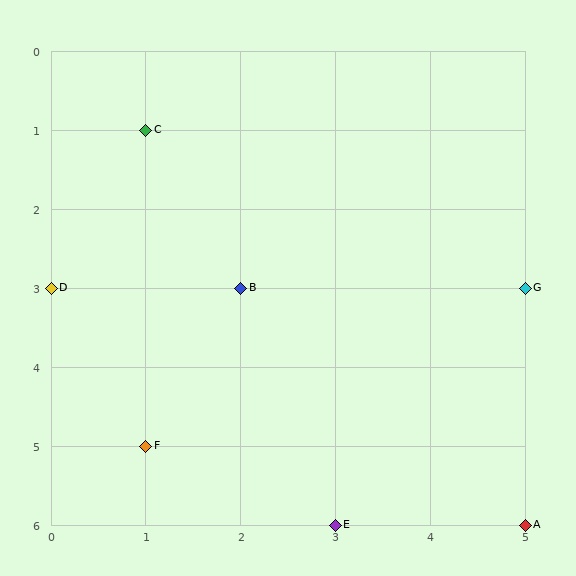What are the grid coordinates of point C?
Point C is at grid coordinates (1, 1).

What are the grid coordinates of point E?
Point E is at grid coordinates (3, 6).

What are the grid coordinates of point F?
Point F is at grid coordinates (1, 5).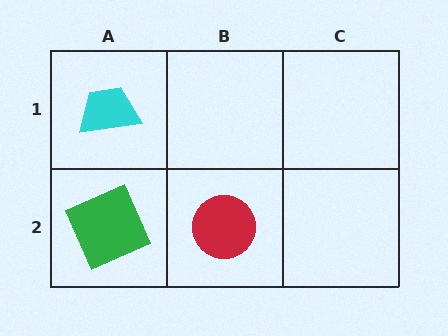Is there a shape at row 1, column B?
No, that cell is empty.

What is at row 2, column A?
A green square.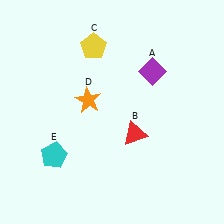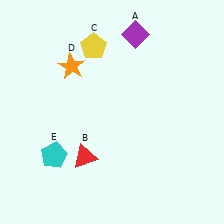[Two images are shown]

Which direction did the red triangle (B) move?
The red triangle (B) moved left.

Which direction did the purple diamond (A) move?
The purple diamond (A) moved up.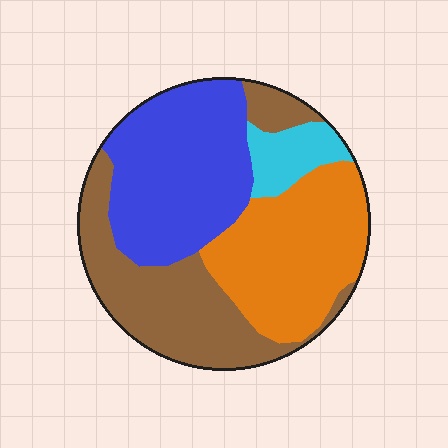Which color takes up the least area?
Cyan, at roughly 10%.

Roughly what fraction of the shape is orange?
Orange takes up between a sixth and a third of the shape.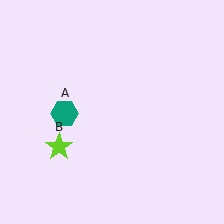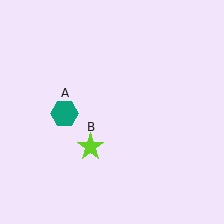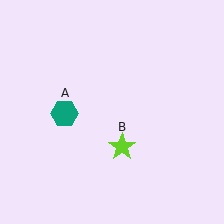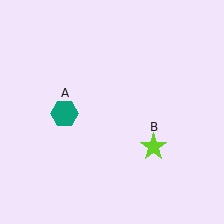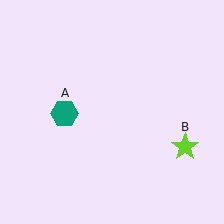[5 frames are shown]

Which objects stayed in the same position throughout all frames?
Teal hexagon (object A) remained stationary.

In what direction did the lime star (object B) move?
The lime star (object B) moved right.